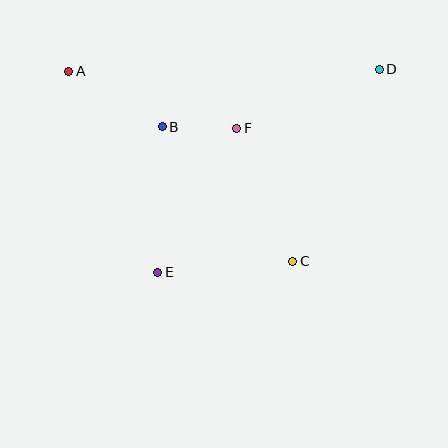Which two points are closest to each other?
Points B and F are closest to each other.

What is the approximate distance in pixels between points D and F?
The distance between D and F is approximately 154 pixels.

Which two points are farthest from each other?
Points A and D are farthest from each other.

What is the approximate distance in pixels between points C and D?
The distance between C and D is approximately 210 pixels.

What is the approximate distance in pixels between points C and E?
The distance between C and E is approximately 135 pixels.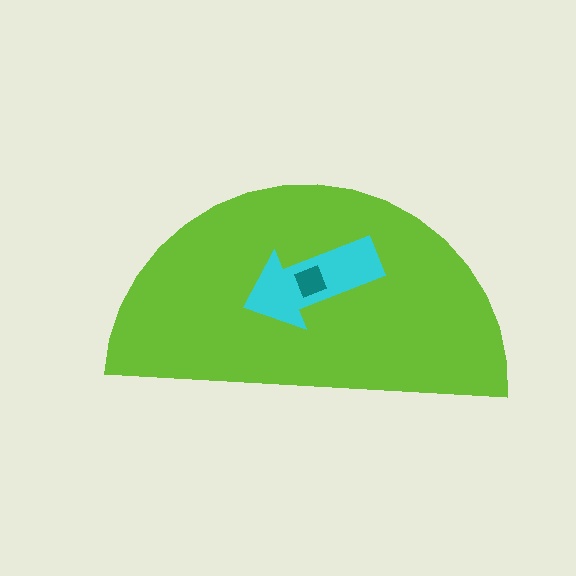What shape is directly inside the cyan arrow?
The teal diamond.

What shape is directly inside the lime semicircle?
The cyan arrow.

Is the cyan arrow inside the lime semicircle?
Yes.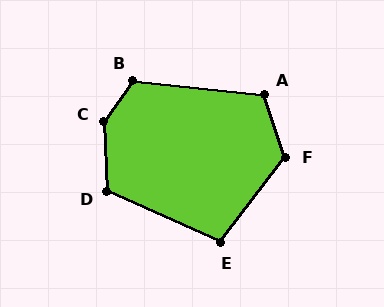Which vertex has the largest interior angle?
C, at approximately 143 degrees.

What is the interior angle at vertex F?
Approximately 124 degrees (obtuse).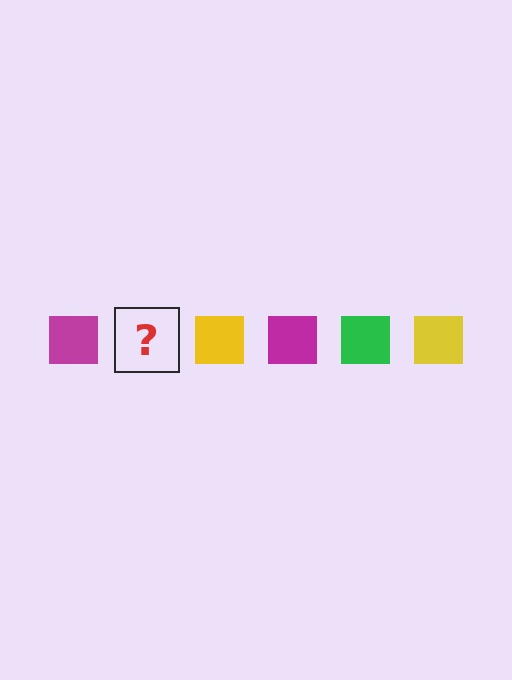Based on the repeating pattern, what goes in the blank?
The blank should be a green square.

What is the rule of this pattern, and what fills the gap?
The rule is that the pattern cycles through magenta, green, yellow squares. The gap should be filled with a green square.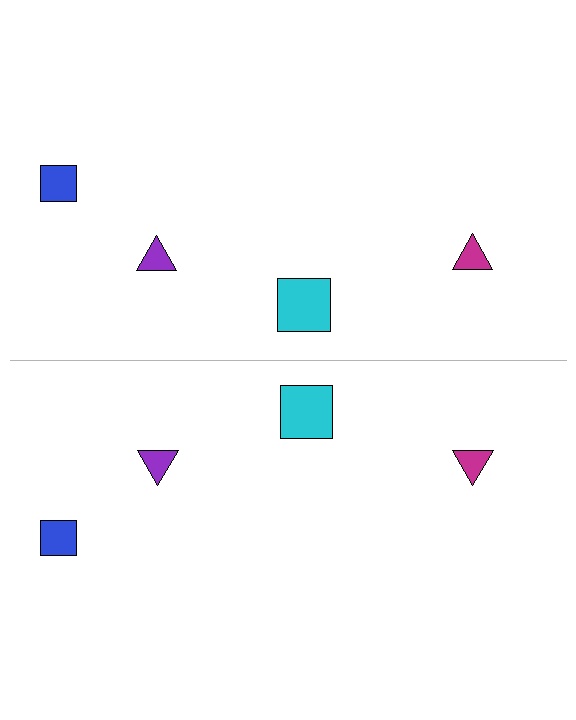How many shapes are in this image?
There are 8 shapes in this image.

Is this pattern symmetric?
Yes, this pattern has bilateral (reflection) symmetry.